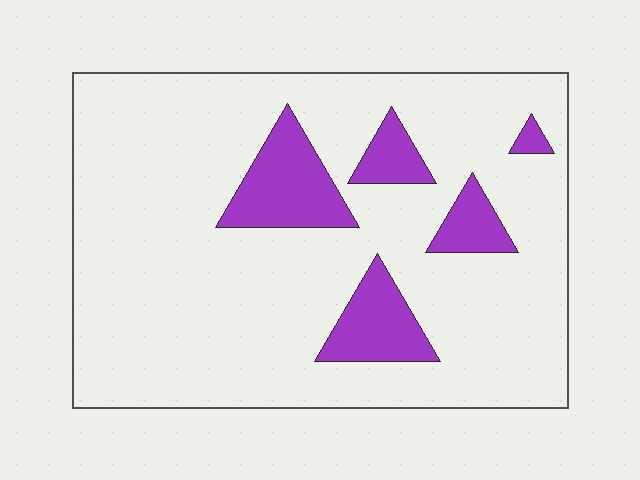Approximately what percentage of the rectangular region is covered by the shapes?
Approximately 15%.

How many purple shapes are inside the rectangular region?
5.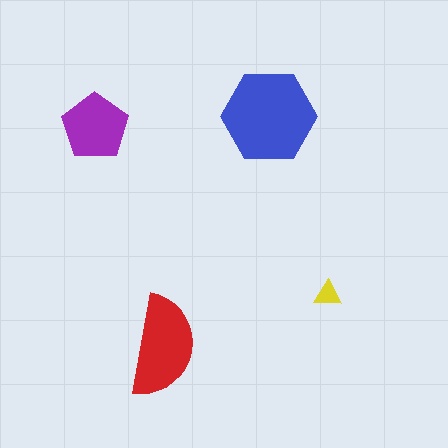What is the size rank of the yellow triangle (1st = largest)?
4th.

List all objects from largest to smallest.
The blue hexagon, the red semicircle, the purple pentagon, the yellow triangle.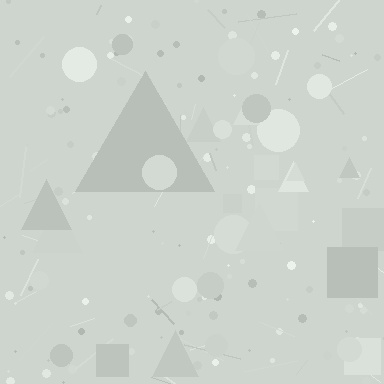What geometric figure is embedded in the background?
A triangle is embedded in the background.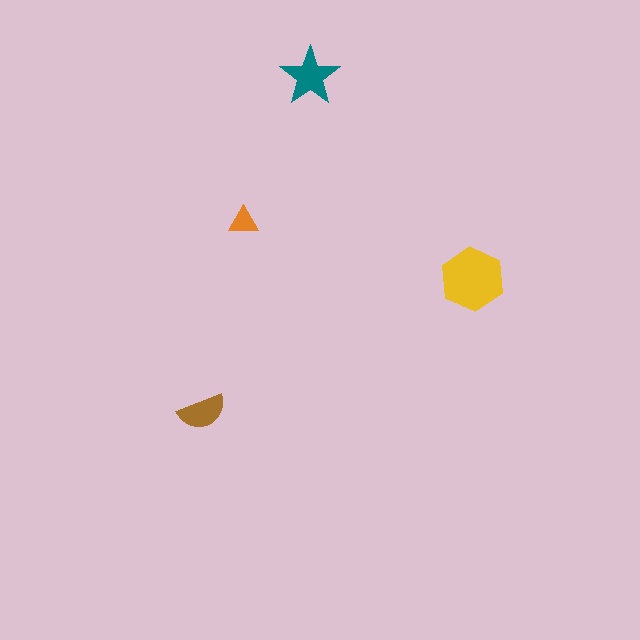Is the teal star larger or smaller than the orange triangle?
Larger.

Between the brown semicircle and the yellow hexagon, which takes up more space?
The yellow hexagon.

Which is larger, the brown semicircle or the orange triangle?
The brown semicircle.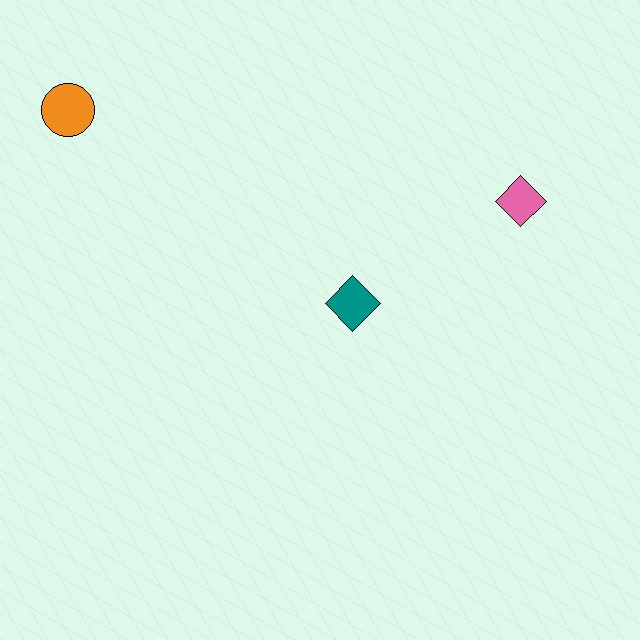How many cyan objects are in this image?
There are no cyan objects.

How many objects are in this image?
There are 3 objects.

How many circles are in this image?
There is 1 circle.